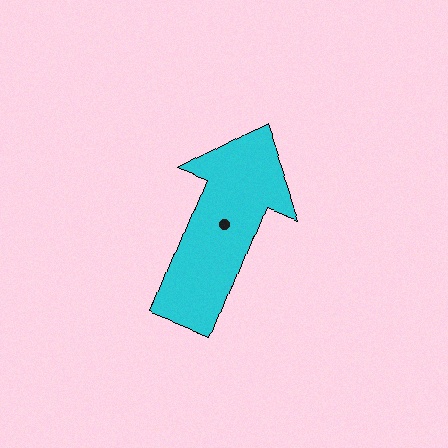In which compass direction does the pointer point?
North.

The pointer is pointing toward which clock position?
Roughly 1 o'clock.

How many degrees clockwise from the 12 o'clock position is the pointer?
Approximately 21 degrees.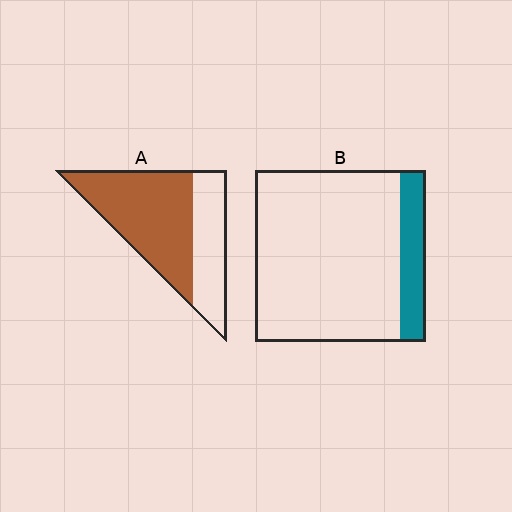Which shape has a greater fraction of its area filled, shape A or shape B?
Shape A.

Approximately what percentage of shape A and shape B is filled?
A is approximately 65% and B is approximately 15%.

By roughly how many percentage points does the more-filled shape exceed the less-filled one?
By roughly 50 percentage points (A over B).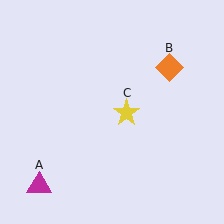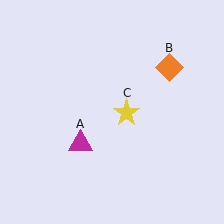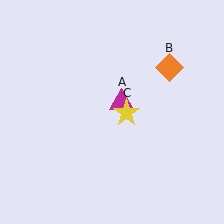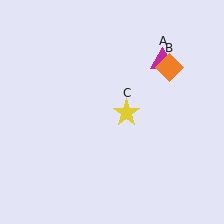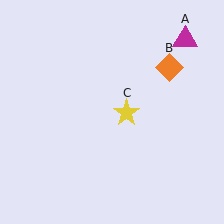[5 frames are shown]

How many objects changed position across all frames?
1 object changed position: magenta triangle (object A).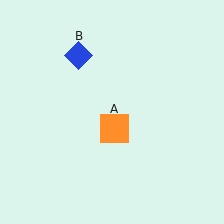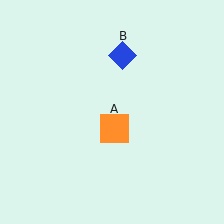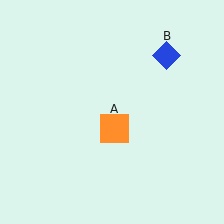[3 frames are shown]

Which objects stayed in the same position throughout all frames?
Orange square (object A) remained stationary.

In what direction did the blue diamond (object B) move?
The blue diamond (object B) moved right.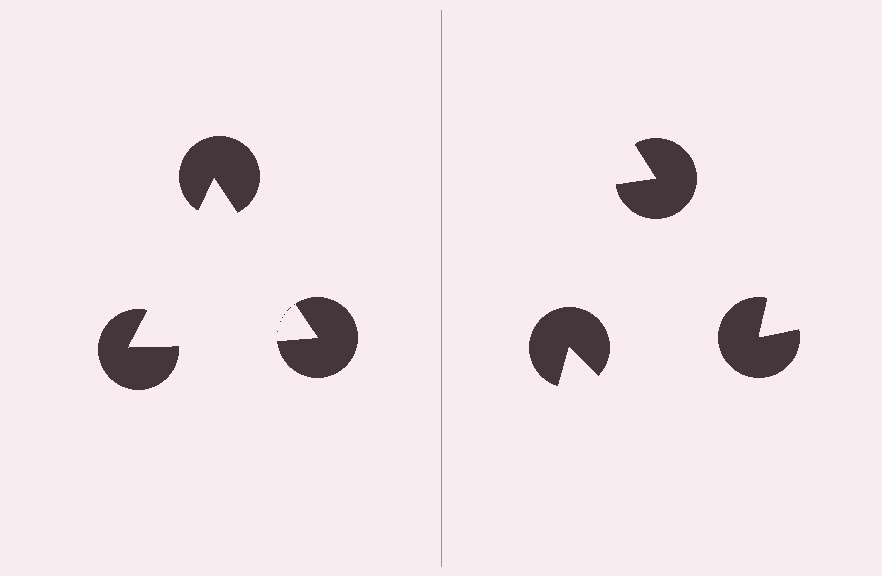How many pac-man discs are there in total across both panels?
6 — 3 on each side.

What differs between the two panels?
The pac-man discs are positioned identically on both sides; only the wedge orientations differ. On the left they align to a triangle; on the right they are misaligned.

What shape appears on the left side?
An illusory triangle.